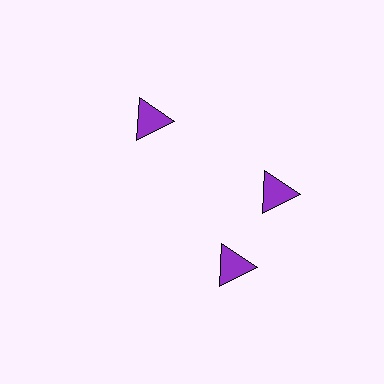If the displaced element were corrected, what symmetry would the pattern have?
It would have 3-fold rotational symmetry — the pattern would map onto itself every 120 degrees.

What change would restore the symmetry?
The symmetry would be restored by rotating it back into even spacing with its neighbors so that all 3 triangles sit at equal angles and equal distance from the center.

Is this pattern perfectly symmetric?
No. The 3 purple triangles are arranged in a ring, but one element near the 7 o'clock position is rotated out of alignment along the ring, breaking the 3-fold rotational symmetry.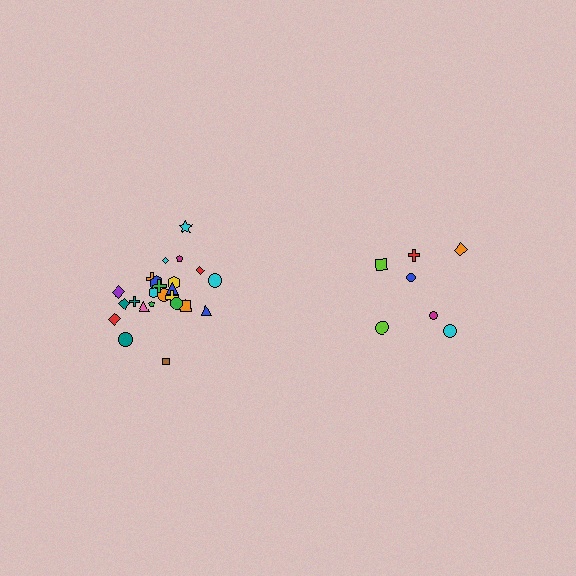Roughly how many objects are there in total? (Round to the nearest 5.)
Roughly 30 objects in total.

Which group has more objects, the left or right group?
The left group.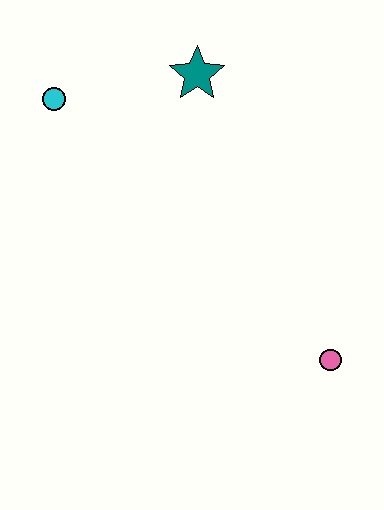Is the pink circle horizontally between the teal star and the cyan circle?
No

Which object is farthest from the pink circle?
The cyan circle is farthest from the pink circle.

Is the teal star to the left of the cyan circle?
No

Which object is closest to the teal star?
The cyan circle is closest to the teal star.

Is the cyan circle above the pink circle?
Yes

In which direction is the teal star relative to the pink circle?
The teal star is above the pink circle.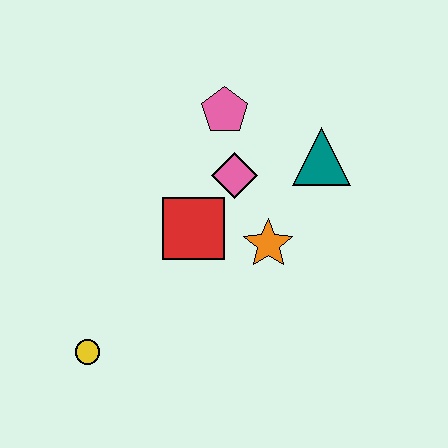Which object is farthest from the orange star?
The yellow circle is farthest from the orange star.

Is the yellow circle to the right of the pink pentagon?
No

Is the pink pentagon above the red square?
Yes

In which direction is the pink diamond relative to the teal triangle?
The pink diamond is to the left of the teal triangle.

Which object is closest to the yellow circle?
The red square is closest to the yellow circle.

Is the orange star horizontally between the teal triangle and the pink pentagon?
Yes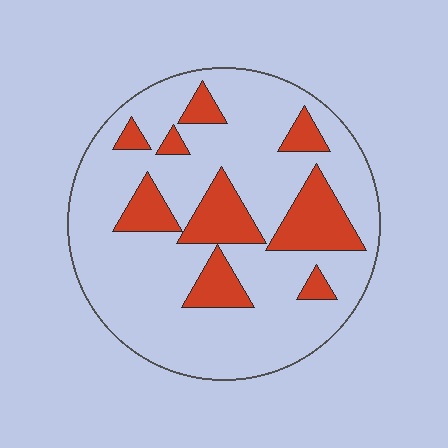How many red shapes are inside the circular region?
9.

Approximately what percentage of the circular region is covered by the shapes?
Approximately 20%.